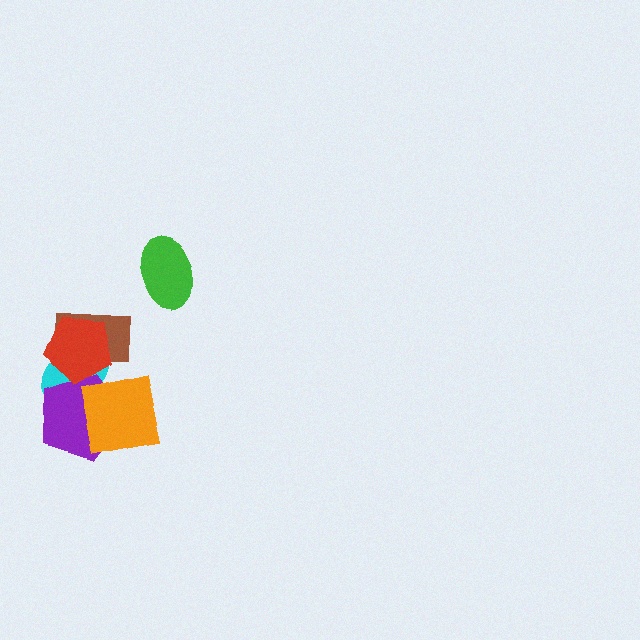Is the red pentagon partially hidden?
No, no other shape covers it.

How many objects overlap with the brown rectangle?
2 objects overlap with the brown rectangle.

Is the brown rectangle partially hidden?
Yes, it is partially covered by another shape.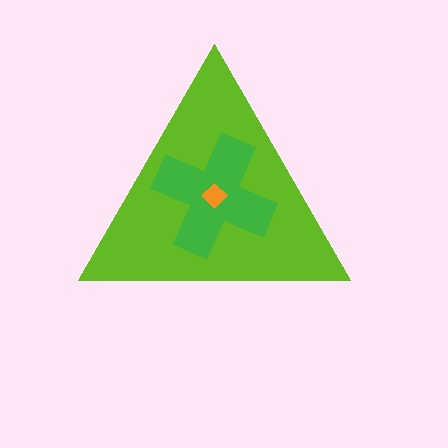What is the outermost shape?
The lime triangle.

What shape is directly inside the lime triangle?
The green cross.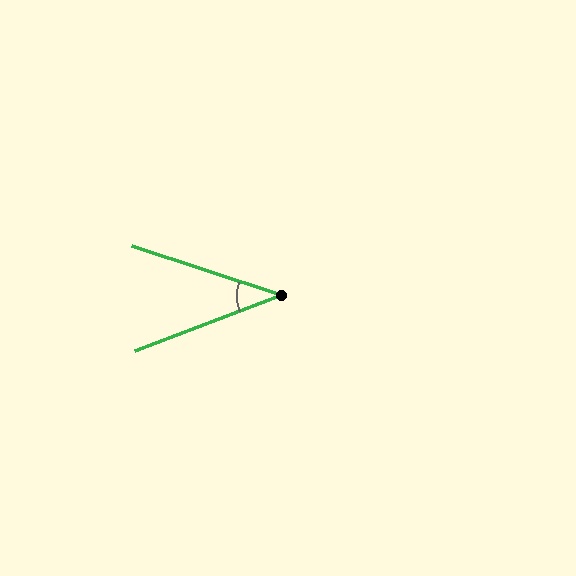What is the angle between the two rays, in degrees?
Approximately 39 degrees.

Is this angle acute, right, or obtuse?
It is acute.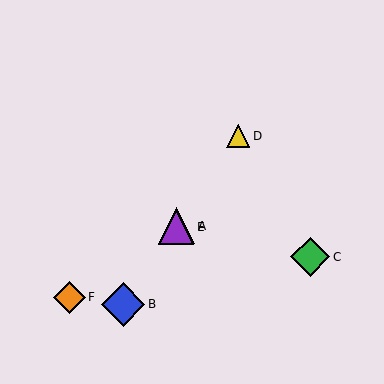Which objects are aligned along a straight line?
Objects A, B, D, E are aligned along a straight line.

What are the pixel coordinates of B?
Object B is at (123, 304).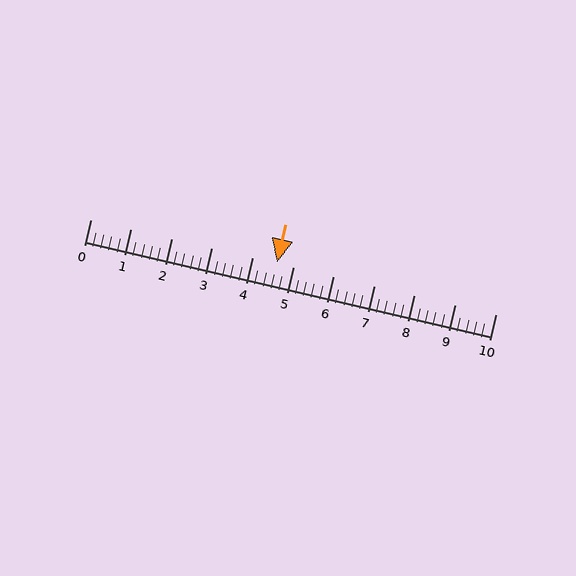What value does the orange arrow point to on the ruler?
The orange arrow points to approximately 4.6.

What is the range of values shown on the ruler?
The ruler shows values from 0 to 10.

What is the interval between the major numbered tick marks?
The major tick marks are spaced 1 units apart.